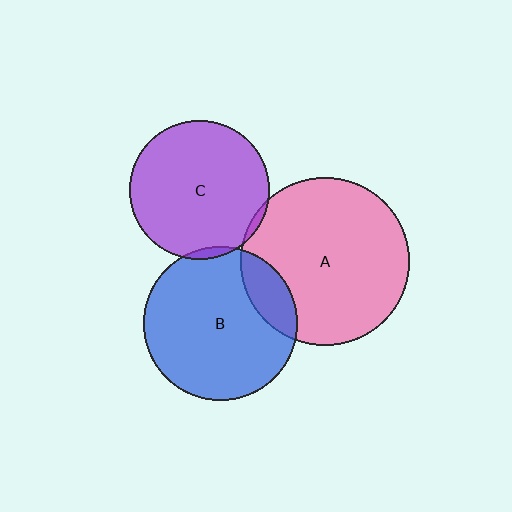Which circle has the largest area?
Circle A (pink).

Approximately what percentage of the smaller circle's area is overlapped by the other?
Approximately 15%.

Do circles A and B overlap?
Yes.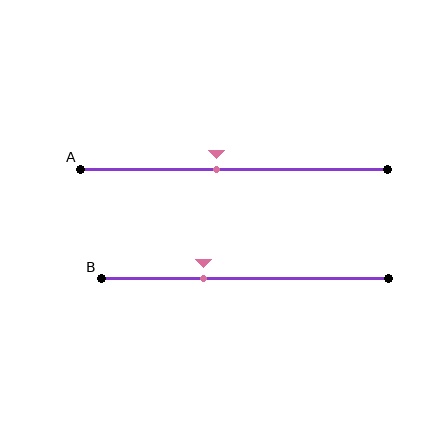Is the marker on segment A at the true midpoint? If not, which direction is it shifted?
No, the marker on segment A is shifted to the left by about 6% of the segment length.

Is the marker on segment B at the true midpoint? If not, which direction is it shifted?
No, the marker on segment B is shifted to the left by about 14% of the segment length.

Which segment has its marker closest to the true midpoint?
Segment A has its marker closest to the true midpoint.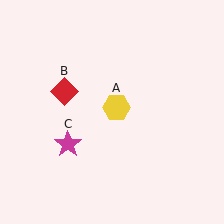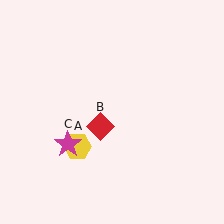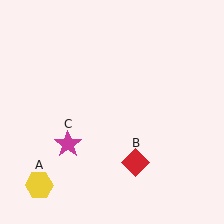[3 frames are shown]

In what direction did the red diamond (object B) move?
The red diamond (object B) moved down and to the right.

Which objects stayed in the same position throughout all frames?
Magenta star (object C) remained stationary.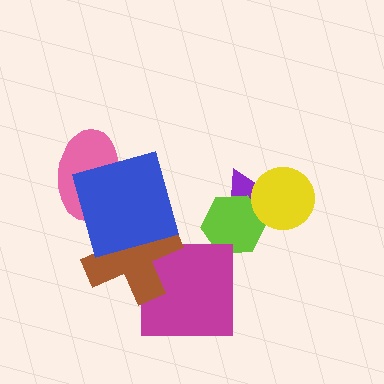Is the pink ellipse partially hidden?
Yes, it is partially covered by another shape.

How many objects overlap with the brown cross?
2 objects overlap with the brown cross.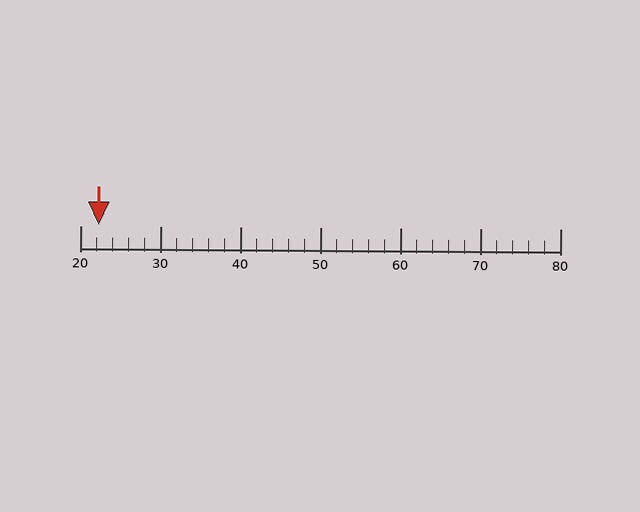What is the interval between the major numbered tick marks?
The major tick marks are spaced 10 units apart.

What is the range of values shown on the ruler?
The ruler shows values from 20 to 80.